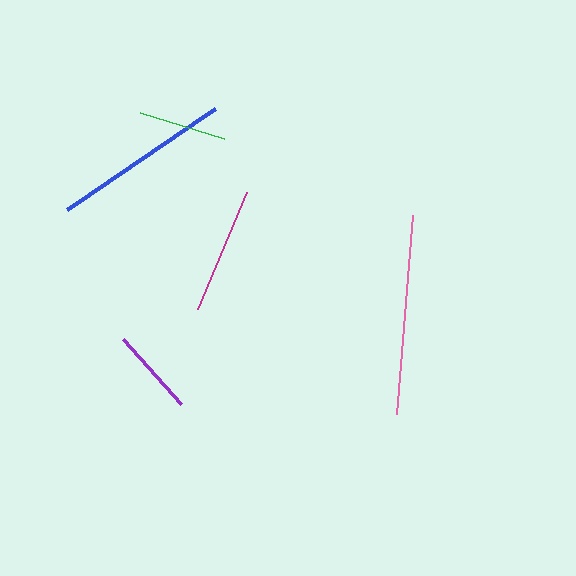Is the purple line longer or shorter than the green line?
The green line is longer than the purple line.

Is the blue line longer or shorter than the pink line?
The pink line is longer than the blue line.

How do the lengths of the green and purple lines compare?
The green and purple lines are approximately the same length.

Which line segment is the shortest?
The purple line is the shortest at approximately 87 pixels.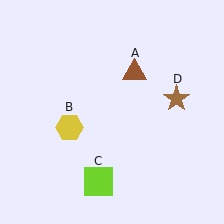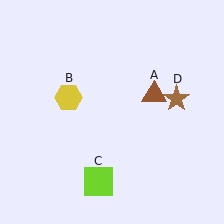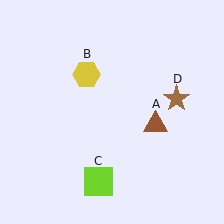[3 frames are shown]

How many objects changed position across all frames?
2 objects changed position: brown triangle (object A), yellow hexagon (object B).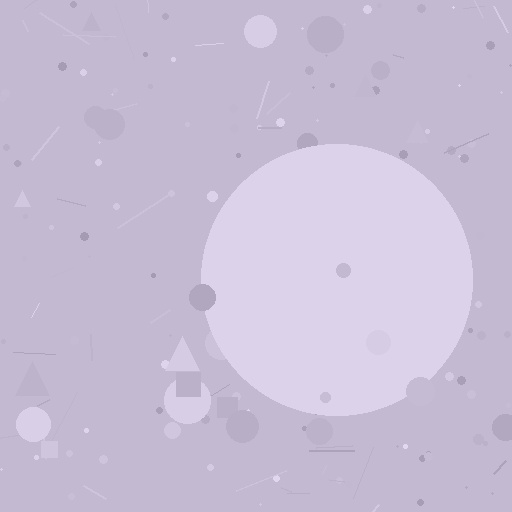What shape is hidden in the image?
A circle is hidden in the image.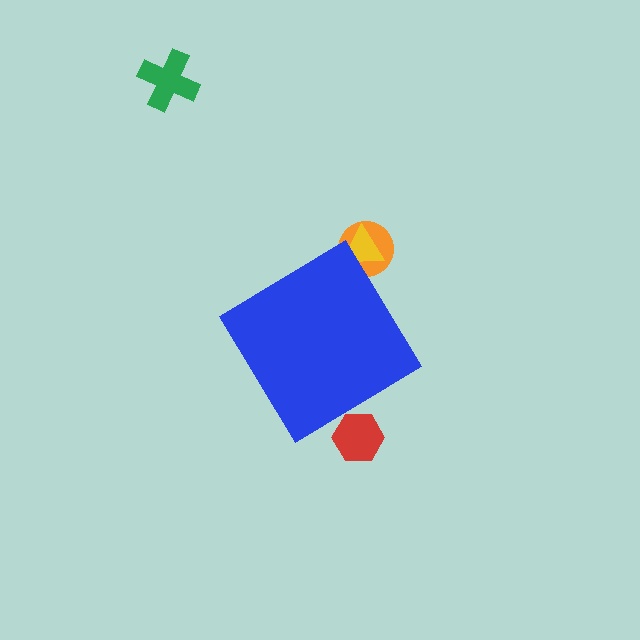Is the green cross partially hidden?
No, the green cross is fully visible.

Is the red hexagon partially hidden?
Yes, the red hexagon is partially hidden behind the blue diamond.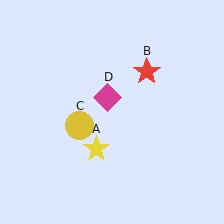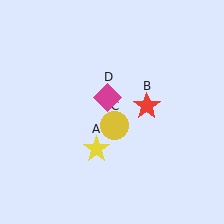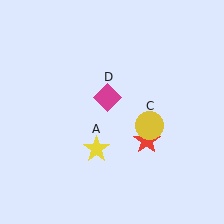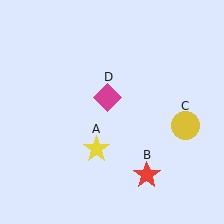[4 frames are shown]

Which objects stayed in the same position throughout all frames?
Yellow star (object A) and magenta diamond (object D) remained stationary.